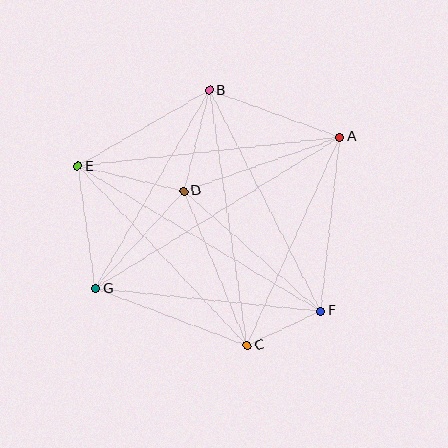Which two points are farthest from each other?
Points A and G are farthest from each other.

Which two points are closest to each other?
Points C and F are closest to each other.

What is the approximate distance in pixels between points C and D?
The distance between C and D is approximately 167 pixels.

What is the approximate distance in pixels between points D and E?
The distance between D and E is approximately 109 pixels.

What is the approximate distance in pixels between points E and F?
The distance between E and F is approximately 283 pixels.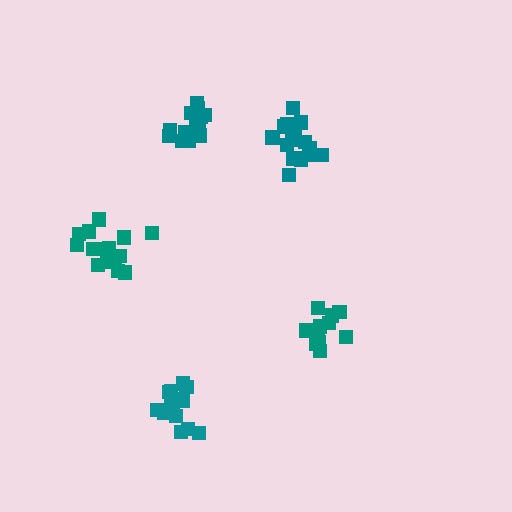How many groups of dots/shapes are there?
There are 5 groups.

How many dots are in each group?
Group 1: 15 dots, Group 2: 11 dots, Group 3: 16 dots, Group 4: 15 dots, Group 5: 15 dots (72 total).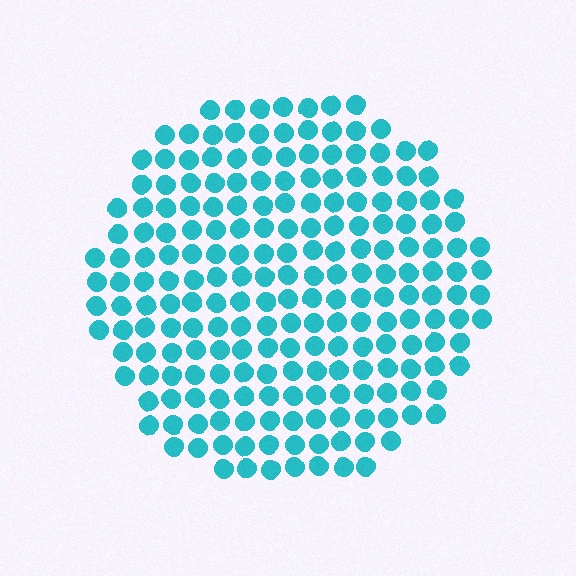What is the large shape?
The large shape is a circle.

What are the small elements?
The small elements are circles.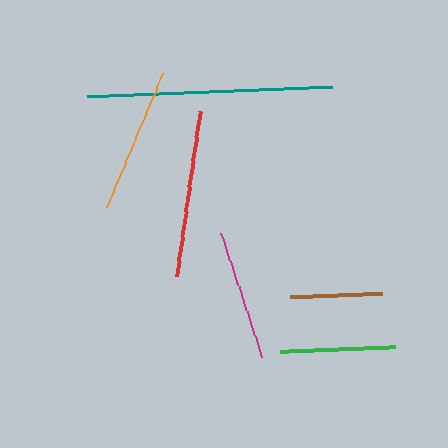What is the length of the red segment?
The red segment is approximately 167 pixels long.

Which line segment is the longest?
The teal line is the longest at approximately 246 pixels.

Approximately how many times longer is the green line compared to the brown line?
The green line is approximately 1.3 times the length of the brown line.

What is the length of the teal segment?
The teal segment is approximately 246 pixels long.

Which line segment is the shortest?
The brown line is the shortest at approximately 91 pixels.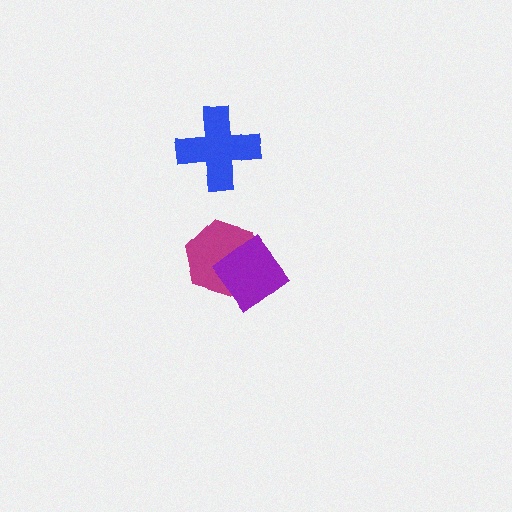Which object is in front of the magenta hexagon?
The purple diamond is in front of the magenta hexagon.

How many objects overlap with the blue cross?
0 objects overlap with the blue cross.